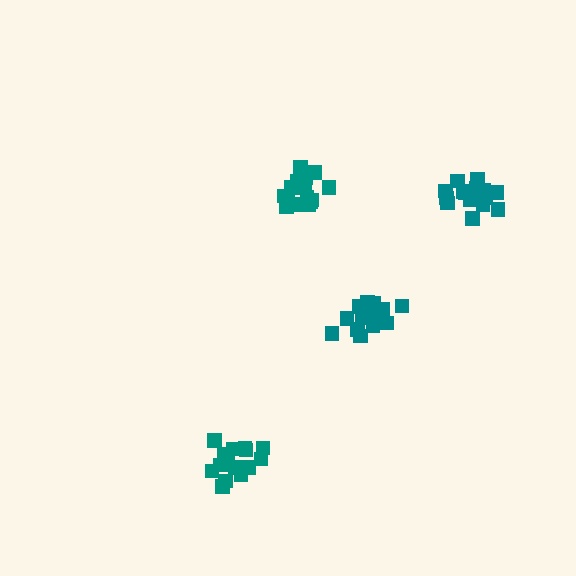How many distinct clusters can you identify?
There are 4 distinct clusters.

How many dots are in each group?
Group 1: 15 dots, Group 2: 18 dots, Group 3: 16 dots, Group 4: 17 dots (66 total).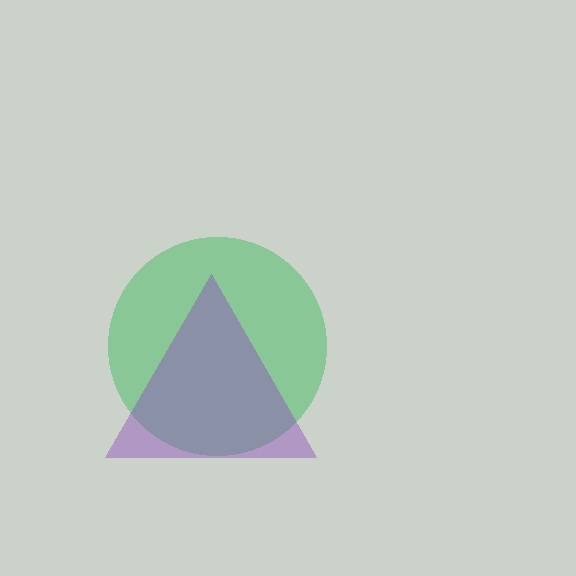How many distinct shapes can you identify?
There are 2 distinct shapes: a green circle, a purple triangle.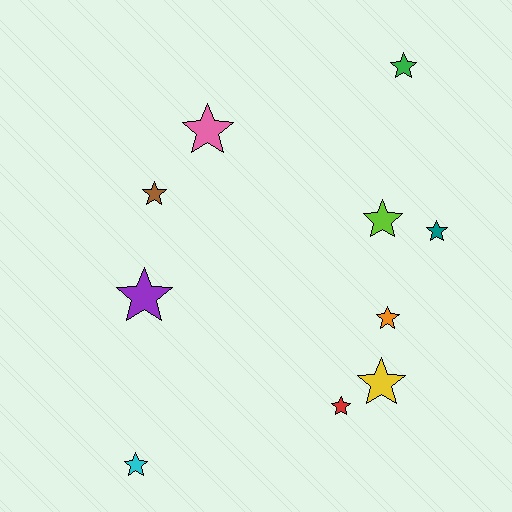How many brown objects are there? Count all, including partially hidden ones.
There is 1 brown object.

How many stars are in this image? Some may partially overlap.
There are 10 stars.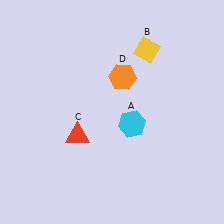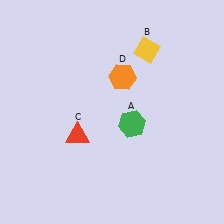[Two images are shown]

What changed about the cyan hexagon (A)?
In Image 1, A is cyan. In Image 2, it changed to green.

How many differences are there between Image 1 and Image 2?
There is 1 difference between the two images.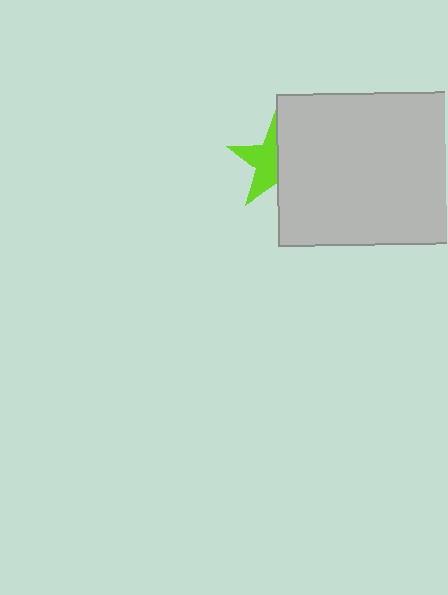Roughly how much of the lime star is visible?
About half of it is visible (roughly 51%).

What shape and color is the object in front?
The object in front is a light gray rectangle.